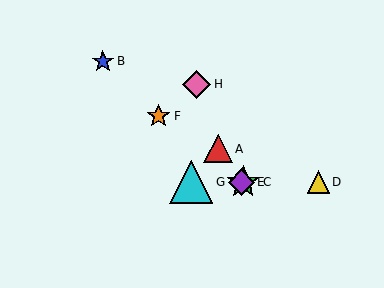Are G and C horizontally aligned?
Yes, both are at y≈182.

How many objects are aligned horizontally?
4 objects (C, D, E, G) are aligned horizontally.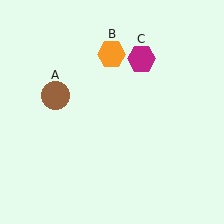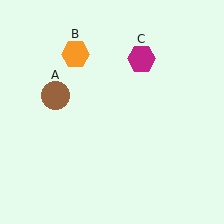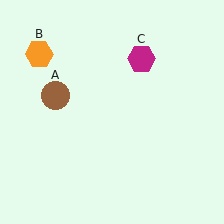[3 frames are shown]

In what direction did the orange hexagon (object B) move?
The orange hexagon (object B) moved left.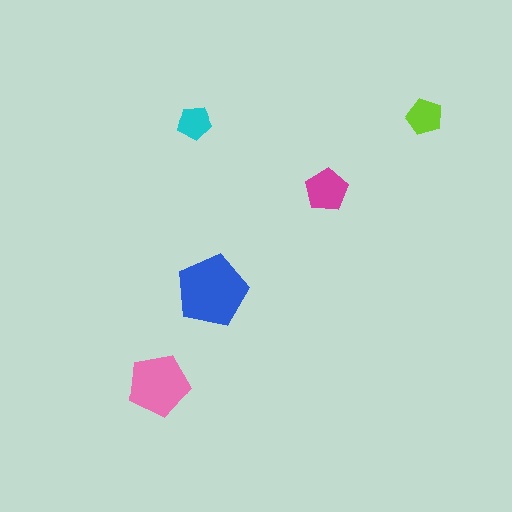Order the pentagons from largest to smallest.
the blue one, the pink one, the magenta one, the lime one, the cyan one.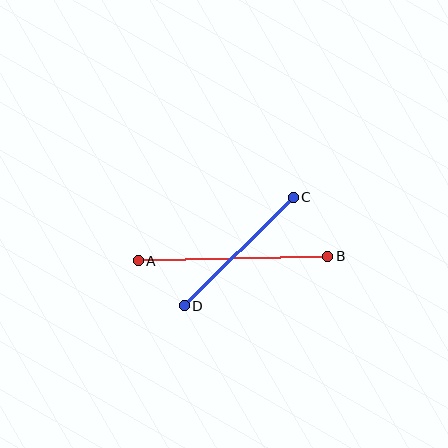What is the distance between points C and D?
The distance is approximately 154 pixels.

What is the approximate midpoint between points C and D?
The midpoint is at approximately (239, 252) pixels.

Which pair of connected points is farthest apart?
Points A and B are farthest apart.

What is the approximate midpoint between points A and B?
The midpoint is at approximately (233, 258) pixels.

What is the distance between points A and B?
The distance is approximately 190 pixels.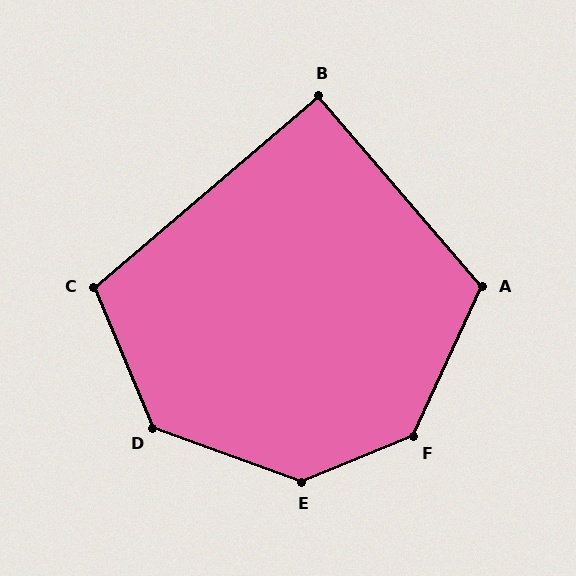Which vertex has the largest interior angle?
E, at approximately 138 degrees.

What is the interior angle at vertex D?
Approximately 133 degrees (obtuse).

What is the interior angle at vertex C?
Approximately 108 degrees (obtuse).